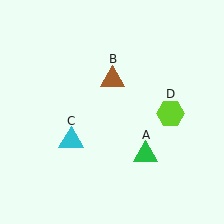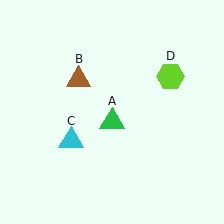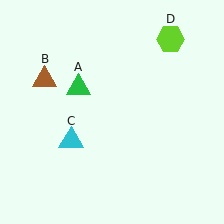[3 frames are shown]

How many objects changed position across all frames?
3 objects changed position: green triangle (object A), brown triangle (object B), lime hexagon (object D).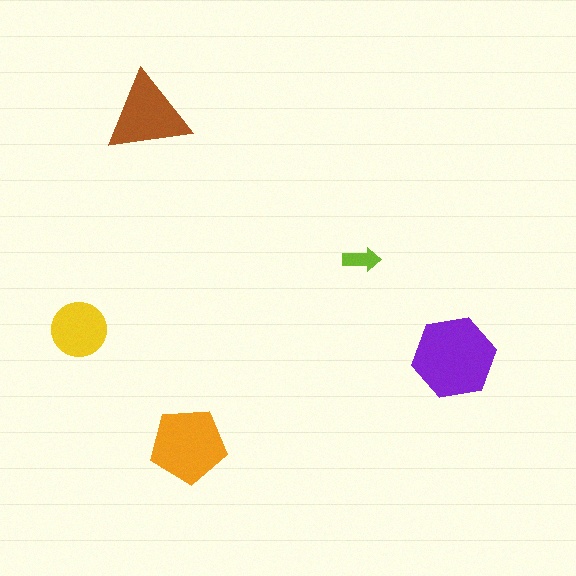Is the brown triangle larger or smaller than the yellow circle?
Larger.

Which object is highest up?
The brown triangle is topmost.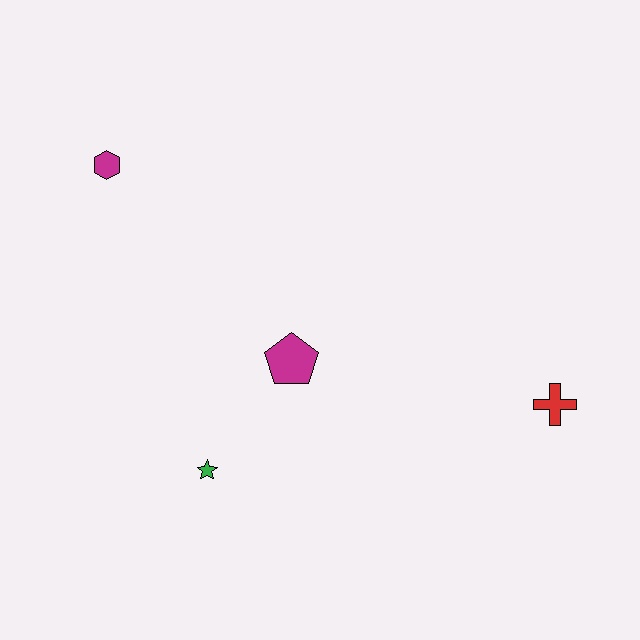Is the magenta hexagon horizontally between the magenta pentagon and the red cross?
No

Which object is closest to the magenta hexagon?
The magenta pentagon is closest to the magenta hexagon.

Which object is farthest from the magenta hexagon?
The red cross is farthest from the magenta hexagon.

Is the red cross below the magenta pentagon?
Yes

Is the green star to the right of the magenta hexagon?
Yes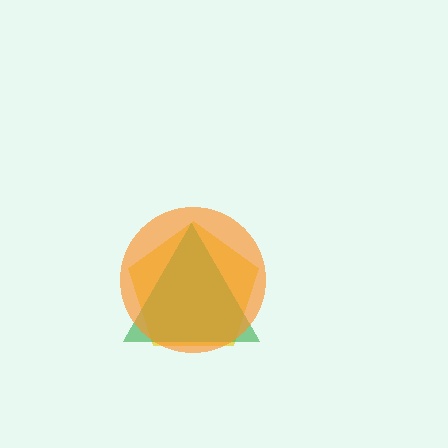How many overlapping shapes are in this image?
There are 3 overlapping shapes in the image.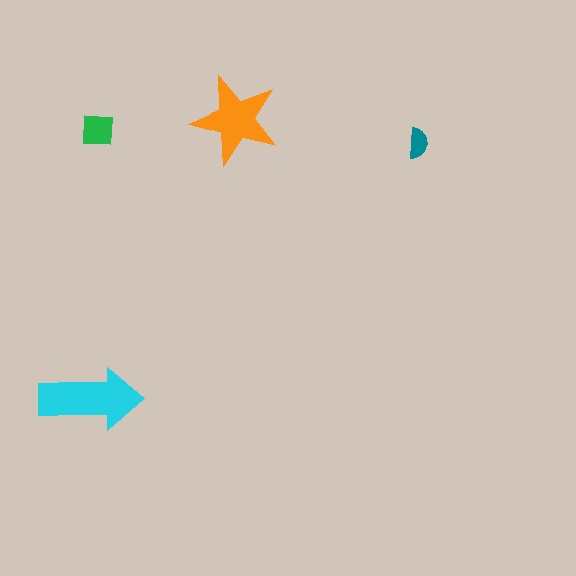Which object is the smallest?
The teal semicircle.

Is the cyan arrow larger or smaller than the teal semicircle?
Larger.